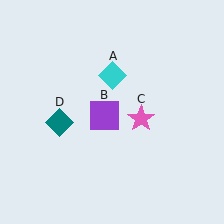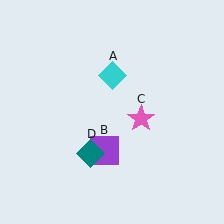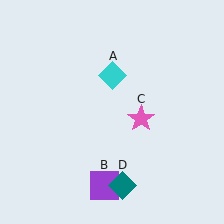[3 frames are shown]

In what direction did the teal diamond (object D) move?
The teal diamond (object D) moved down and to the right.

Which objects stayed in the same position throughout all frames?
Cyan diamond (object A) and pink star (object C) remained stationary.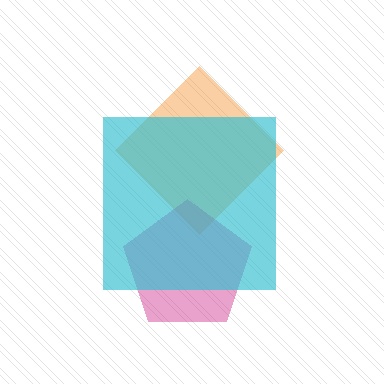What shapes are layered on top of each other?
The layered shapes are: an orange diamond, a magenta pentagon, a cyan square.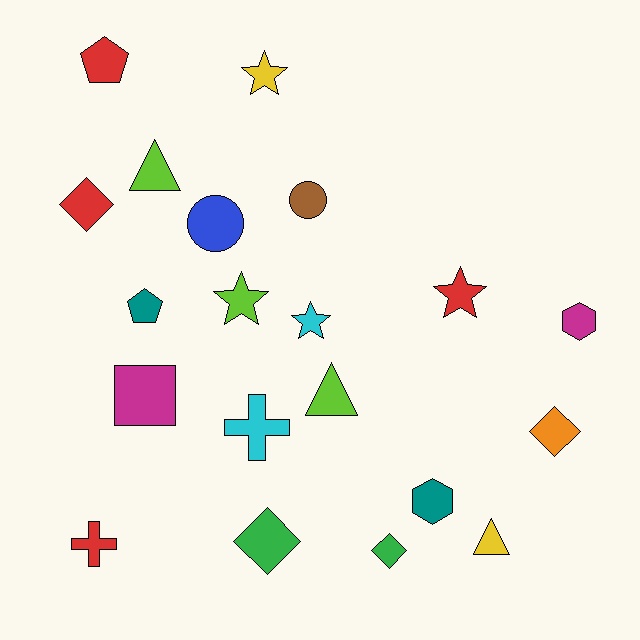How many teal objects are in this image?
There are 2 teal objects.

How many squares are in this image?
There is 1 square.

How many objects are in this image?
There are 20 objects.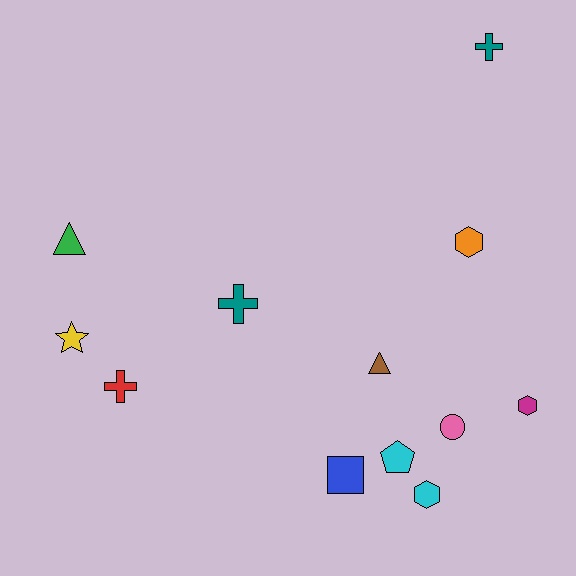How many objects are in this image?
There are 12 objects.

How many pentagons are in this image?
There is 1 pentagon.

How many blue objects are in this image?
There is 1 blue object.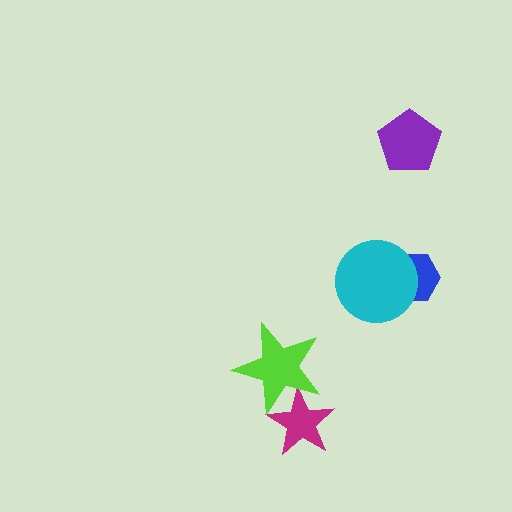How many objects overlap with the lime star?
1 object overlaps with the lime star.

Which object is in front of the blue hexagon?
The cyan circle is in front of the blue hexagon.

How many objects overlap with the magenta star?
1 object overlaps with the magenta star.